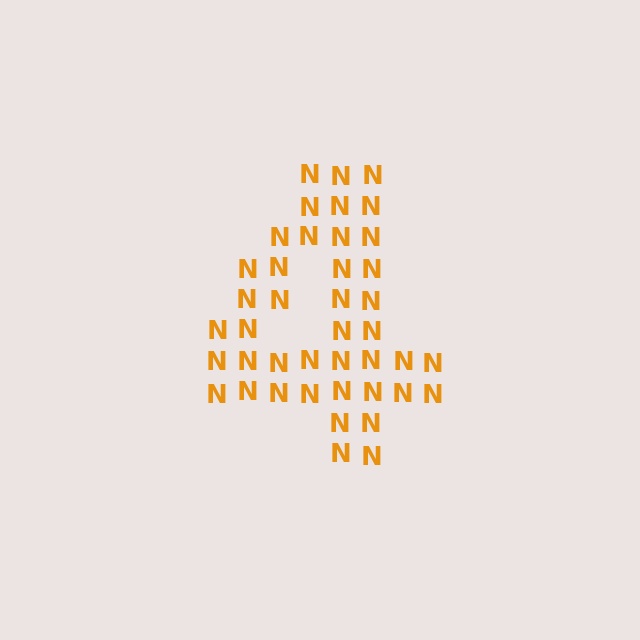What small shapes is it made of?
It is made of small letter N's.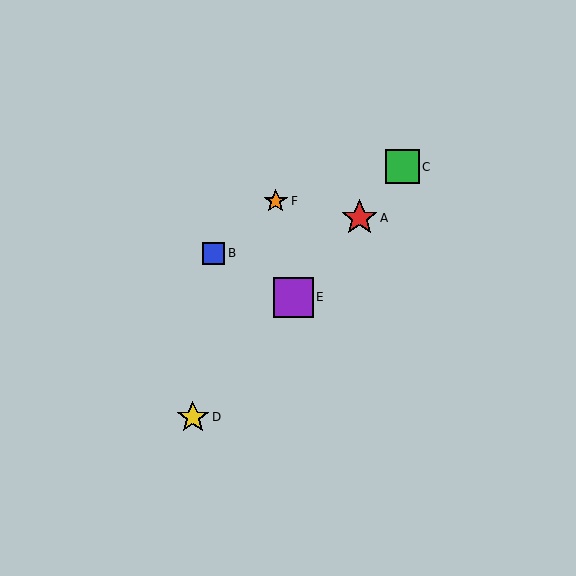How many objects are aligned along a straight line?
4 objects (A, C, D, E) are aligned along a straight line.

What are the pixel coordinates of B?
Object B is at (214, 253).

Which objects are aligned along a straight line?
Objects A, C, D, E are aligned along a straight line.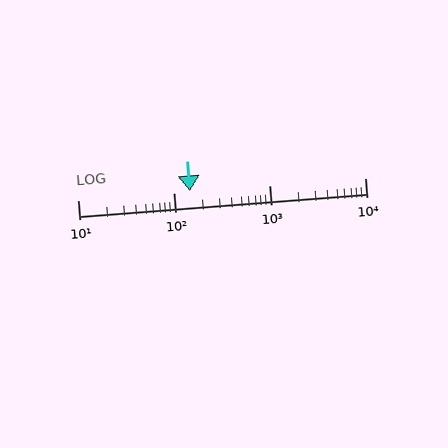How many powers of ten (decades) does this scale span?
The scale spans 3 decades, from 10 to 10000.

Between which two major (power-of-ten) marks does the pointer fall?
The pointer is between 100 and 1000.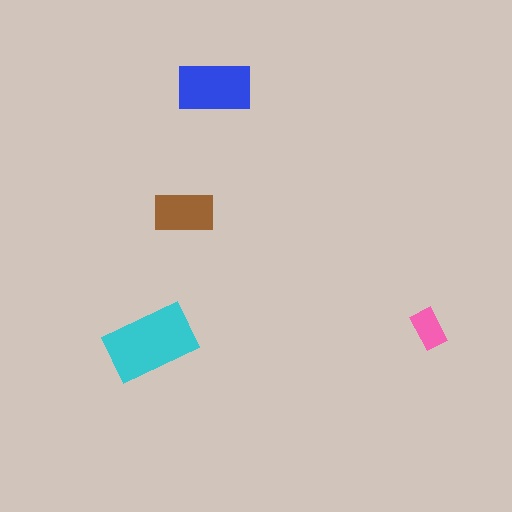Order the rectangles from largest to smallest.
the cyan one, the blue one, the brown one, the pink one.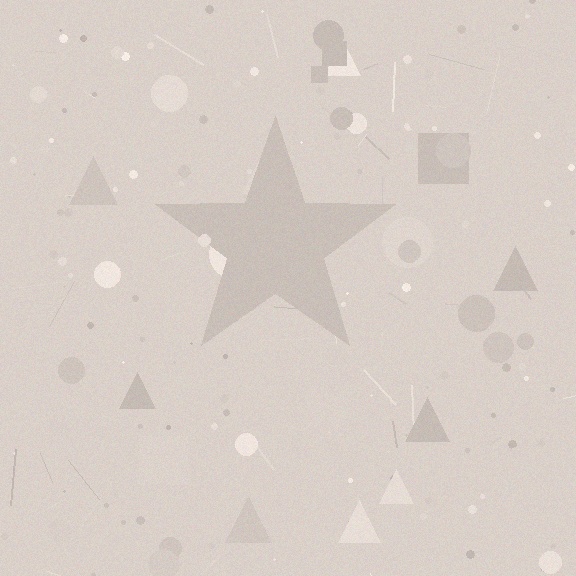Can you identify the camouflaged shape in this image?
The camouflaged shape is a star.